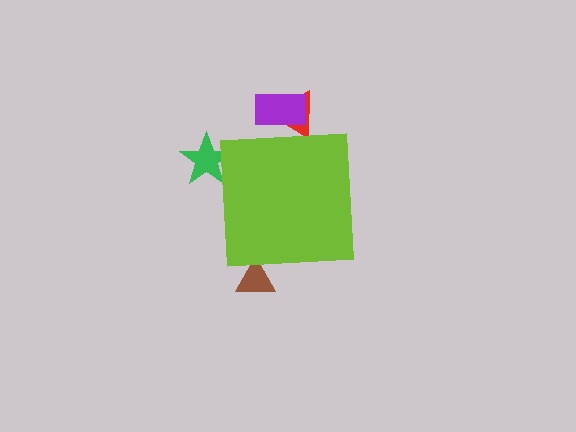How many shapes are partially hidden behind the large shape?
4 shapes are partially hidden.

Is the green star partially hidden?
Yes, the green star is partially hidden behind the lime square.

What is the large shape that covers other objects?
A lime square.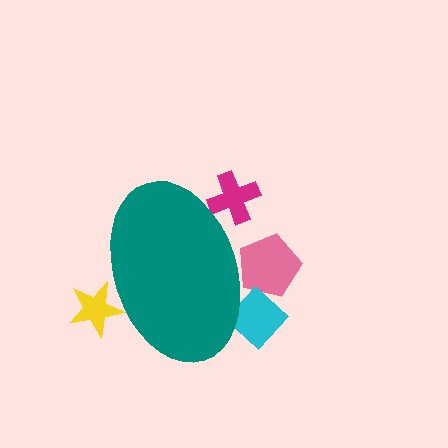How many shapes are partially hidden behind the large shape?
4 shapes are partially hidden.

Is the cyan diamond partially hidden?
Yes, the cyan diamond is partially hidden behind the teal ellipse.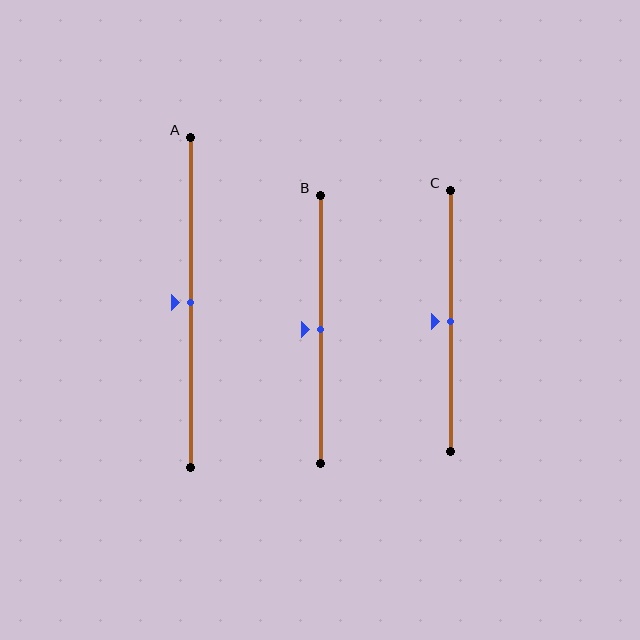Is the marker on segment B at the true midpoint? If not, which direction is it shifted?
Yes, the marker on segment B is at the true midpoint.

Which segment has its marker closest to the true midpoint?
Segment A has its marker closest to the true midpoint.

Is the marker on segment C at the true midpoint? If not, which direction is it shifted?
Yes, the marker on segment C is at the true midpoint.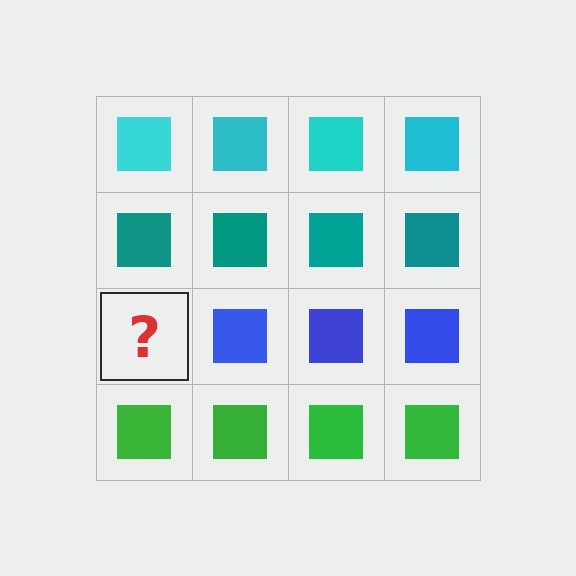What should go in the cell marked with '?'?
The missing cell should contain a blue square.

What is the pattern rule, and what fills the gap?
The rule is that each row has a consistent color. The gap should be filled with a blue square.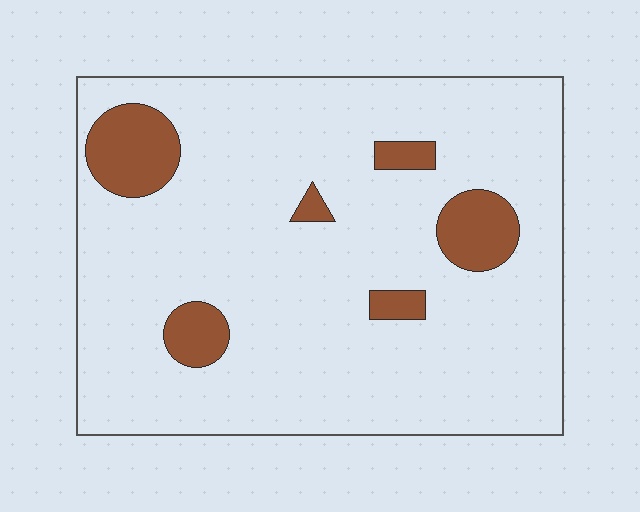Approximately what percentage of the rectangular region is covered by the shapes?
Approximately 10%.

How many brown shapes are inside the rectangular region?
6.